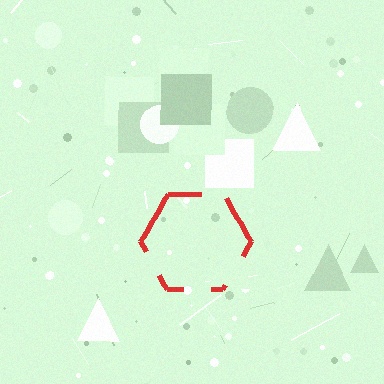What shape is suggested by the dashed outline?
The dashed outline suggests a hexagon.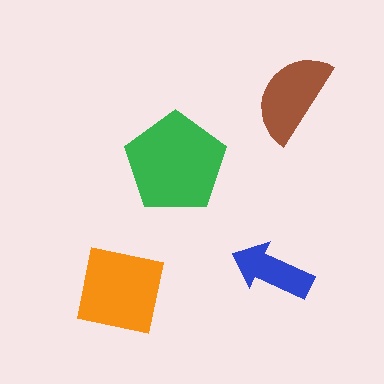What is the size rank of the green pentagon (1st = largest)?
1st.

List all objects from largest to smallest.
The green pentagon, the orange square, the brown semicircle, the blue arrow.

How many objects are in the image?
There are 4 objects in the image.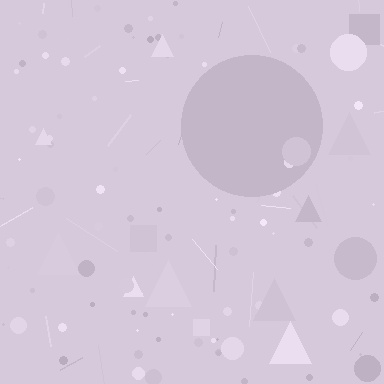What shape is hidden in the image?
A circle is hidden in the image.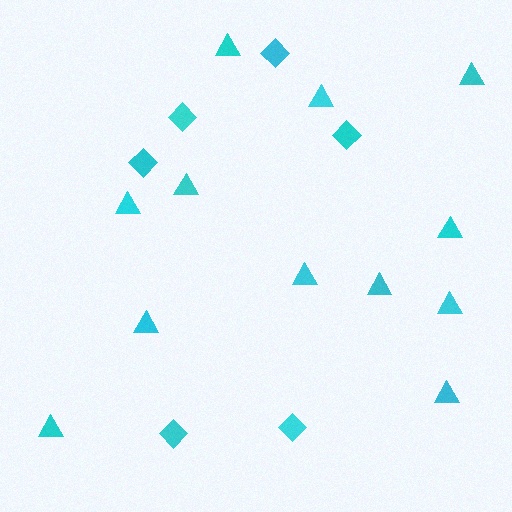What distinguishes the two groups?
There are 2 groups: one group of diamonds (6) and one group of triangles (12).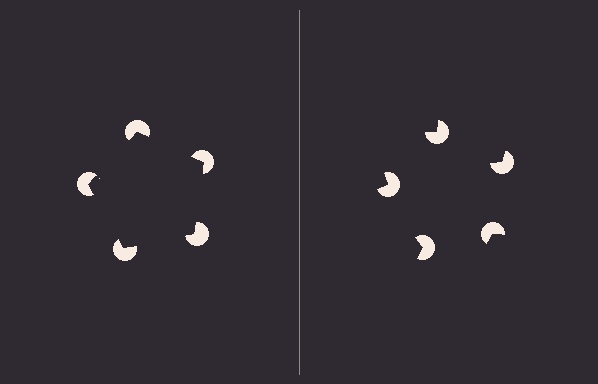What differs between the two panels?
The pac-man discs are positioned identically on both sides; only the wedge orientations differ. On the left they align to a pentagon; on the right they are misaligned.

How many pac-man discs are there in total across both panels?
10 — 5 on each side.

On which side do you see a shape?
An illusory pentagon appears on the left side. On the right side the wedge cuts are rotated, so no coherent shape forms.